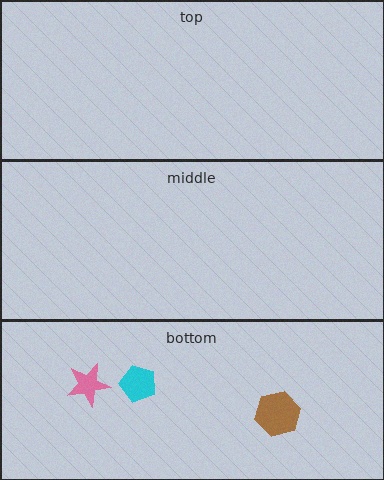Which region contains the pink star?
The bottom region.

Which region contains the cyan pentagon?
The bottom region.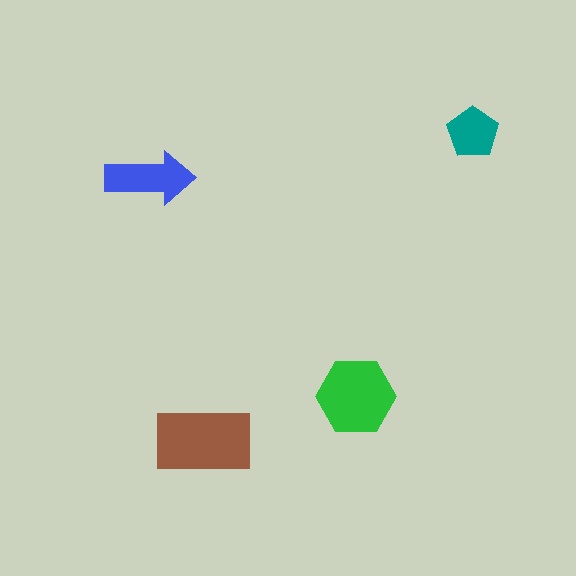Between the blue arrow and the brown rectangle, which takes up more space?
The brown rectangle.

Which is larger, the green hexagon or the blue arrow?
The green hexagon.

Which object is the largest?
The brown rectangle.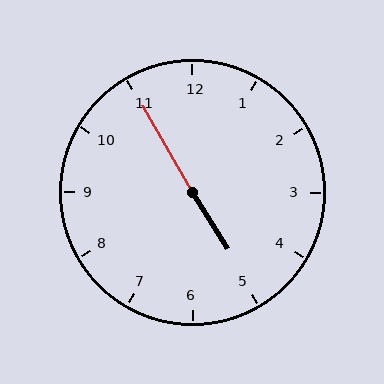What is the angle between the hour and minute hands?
Approximately 178 degrees.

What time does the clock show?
4:55.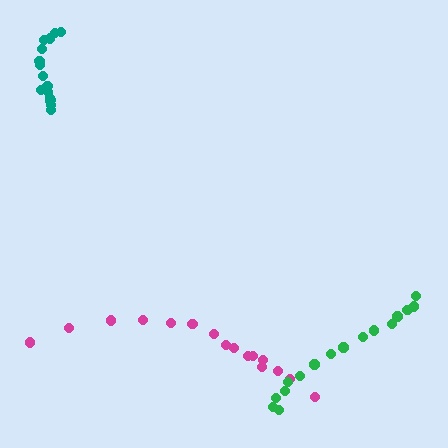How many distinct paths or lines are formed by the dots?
There are 3 distinct paths.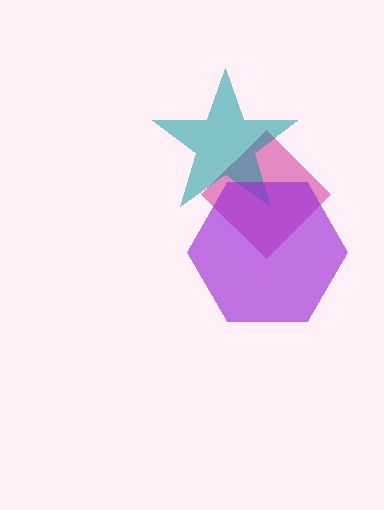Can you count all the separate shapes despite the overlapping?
Yes, there are 3 separate shapes.